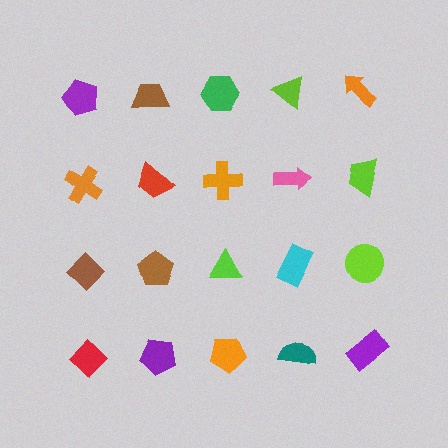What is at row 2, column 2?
A red trapezoid.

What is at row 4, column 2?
A purple pentagon.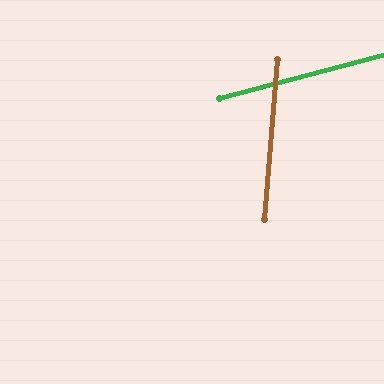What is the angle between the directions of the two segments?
Approximately 71 degrees.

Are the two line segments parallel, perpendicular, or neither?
Neither parallel nor perpendicular — they differ by about 71°.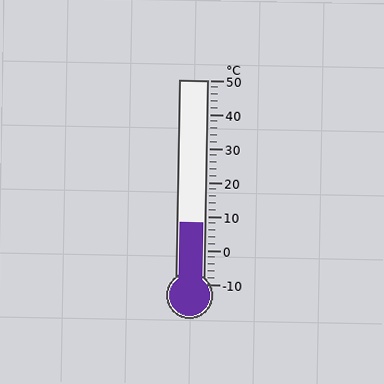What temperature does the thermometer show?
The thermometer shows approximately 8°C.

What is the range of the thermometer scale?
The thermometer scale ranges from -10°C to 50°C.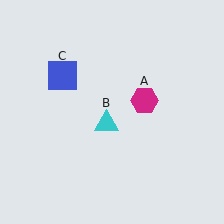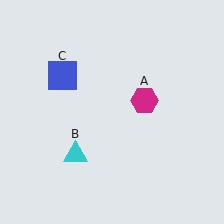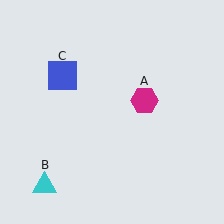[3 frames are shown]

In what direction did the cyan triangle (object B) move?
The cyan triangle (object B) moved down and to the left.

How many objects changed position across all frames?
1 object changed position: cyan triangle (object B).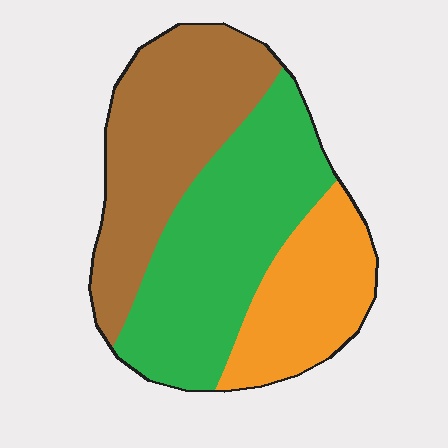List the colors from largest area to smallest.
From largest to smallest: green, brown, orange.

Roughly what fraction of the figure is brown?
Brown covers around 35% of the figure.